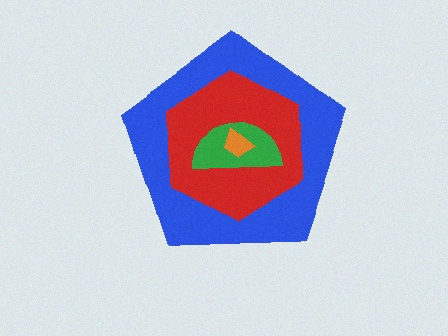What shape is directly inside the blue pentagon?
The red hexagon.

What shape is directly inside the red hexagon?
The green semicircle.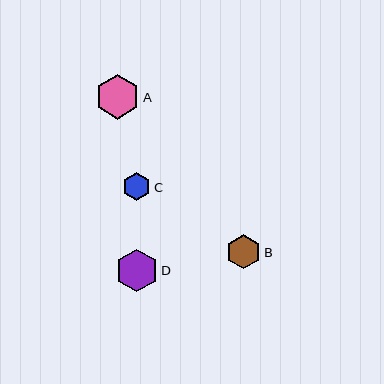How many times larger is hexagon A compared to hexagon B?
Hexagon A is approximately 1.3 times the size of hexagon B.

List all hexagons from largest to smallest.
From largest to smallest: A, D, B, C.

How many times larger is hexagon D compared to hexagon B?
Hexagon D is approximately 1.3 times the size of hexagon B.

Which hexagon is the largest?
Hexagon A is the largest with a size of approximately 45 pixels.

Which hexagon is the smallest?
Hexagon C is the smallest with a size of approximately 28 pixels.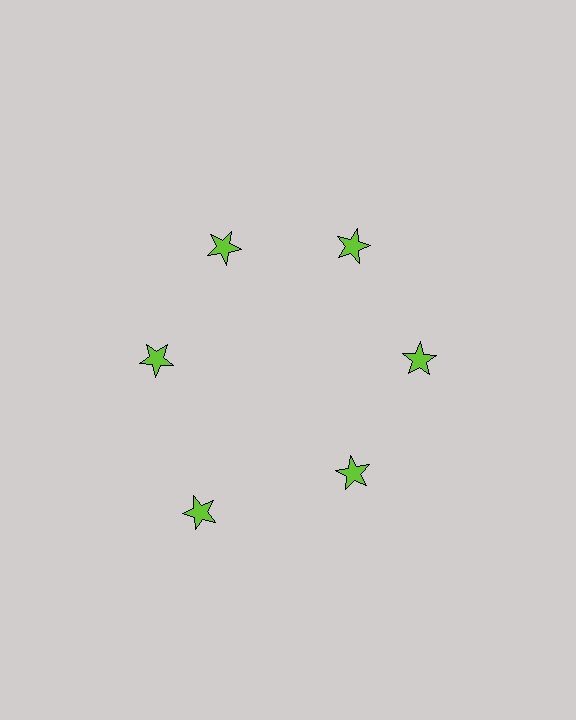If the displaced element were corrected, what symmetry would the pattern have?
It would have 6-fold rotational symmetry — the pattern would map onto itself every 60 degrees.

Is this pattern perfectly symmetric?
No. The 6 lime stars are arranged in a ring, but one element near the 7 o'clock position is pushed outward from the center, breaking the 6-fold rotational symmetry.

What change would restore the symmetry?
The symmetry would be restored by moving it inward, back onto the ring so that all 6 stars sit at equal angles and equal distance from the center.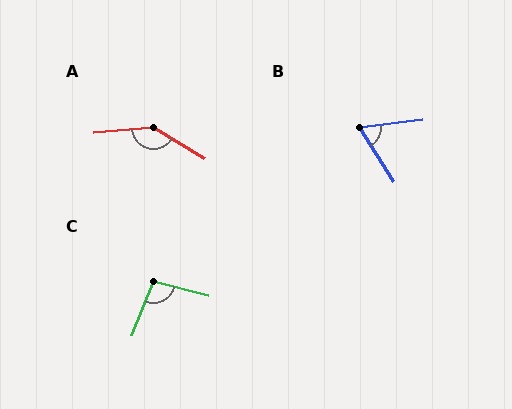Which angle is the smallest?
B, at approximately 65 degrees.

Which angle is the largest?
A, at approximately 145 degrees.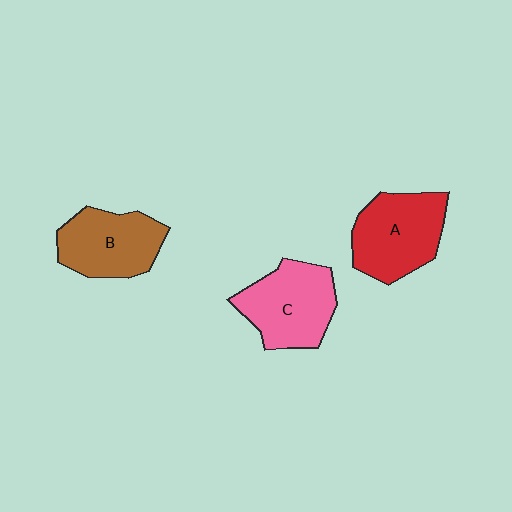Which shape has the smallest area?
Shape B (brown).